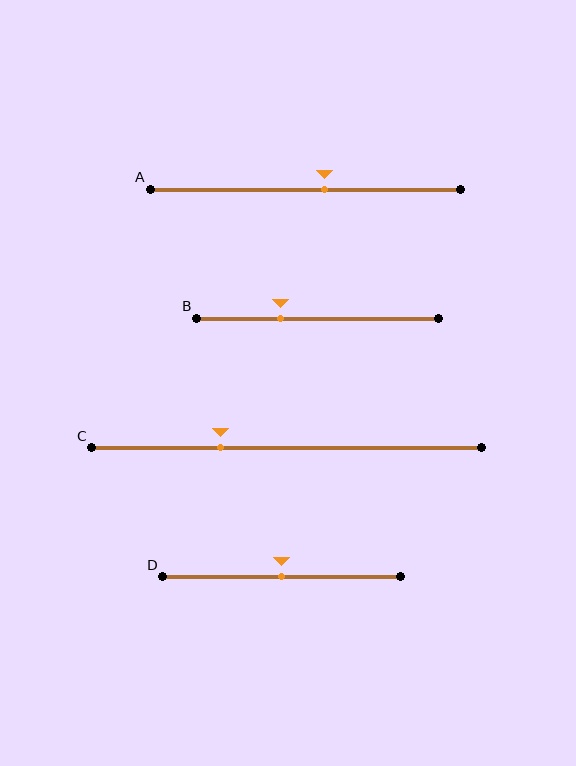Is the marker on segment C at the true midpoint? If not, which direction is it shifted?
No, the marker on segment C is shifted to the left by about 17% of the segment length.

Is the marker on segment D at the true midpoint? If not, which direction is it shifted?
Yes, the marker on segment D is at the true midpoint.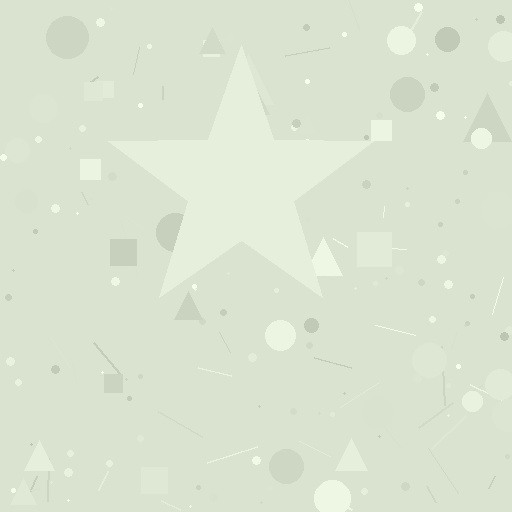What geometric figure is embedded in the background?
A star is embedded in the background.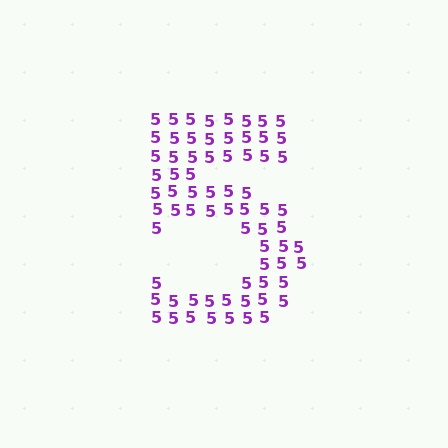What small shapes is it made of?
It is made of small digit 5's.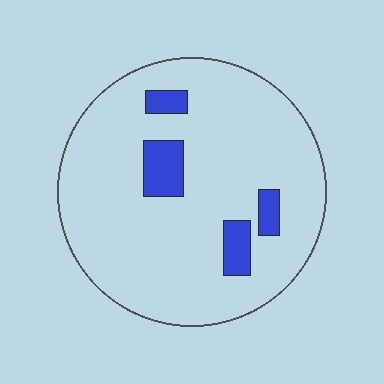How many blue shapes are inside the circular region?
4.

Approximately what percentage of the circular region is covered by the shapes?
Approximately 10%.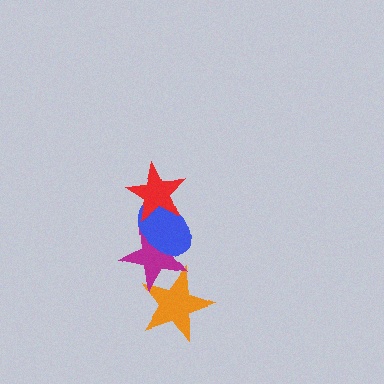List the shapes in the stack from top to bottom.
From top to bottom: the red star, the blue ellipse, the magenta star, the orange star.